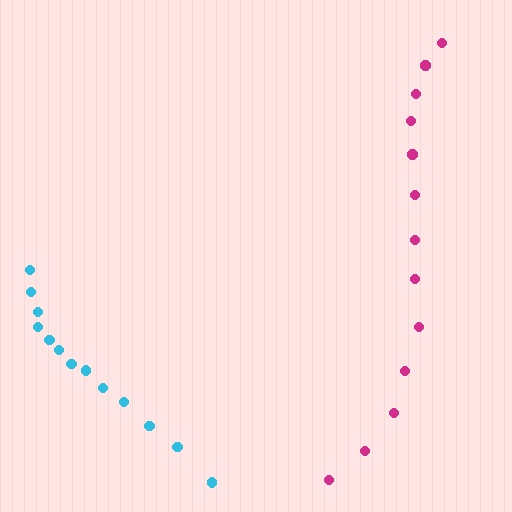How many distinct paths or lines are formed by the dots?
There are 2 distinct paths.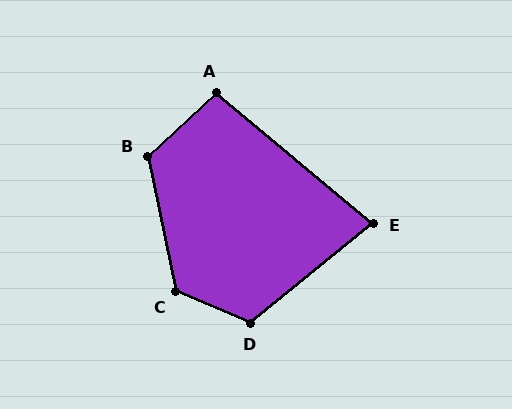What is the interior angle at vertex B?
Approximately 121 degrees (obtuse).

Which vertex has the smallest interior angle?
E, at approximately 79 degrees.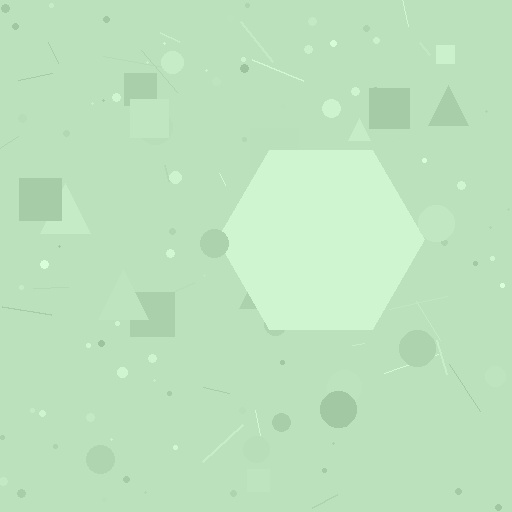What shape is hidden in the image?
A hexagon is hidden in the image.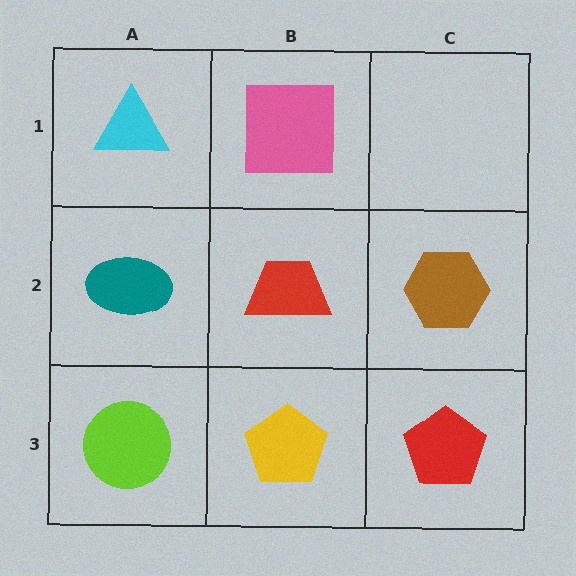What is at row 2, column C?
A brown hexagon.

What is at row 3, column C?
A red pentagon.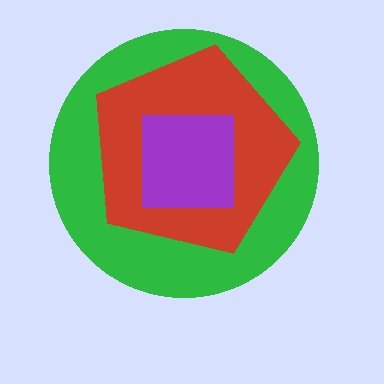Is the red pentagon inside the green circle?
Yes.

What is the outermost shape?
The green circle.